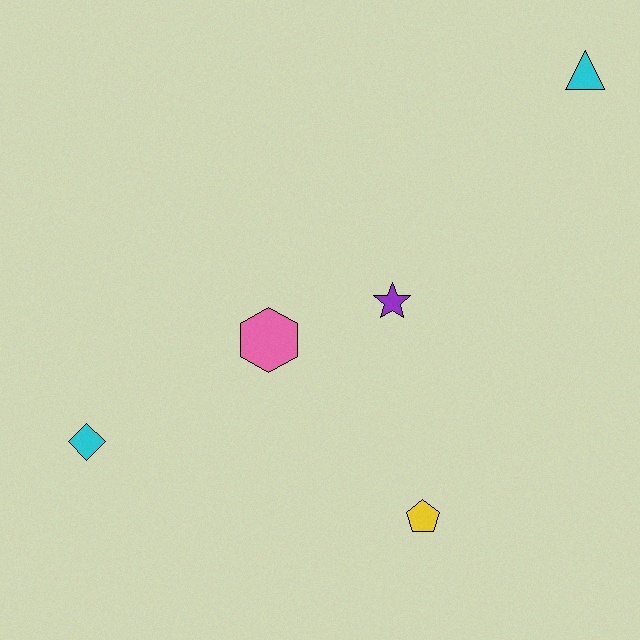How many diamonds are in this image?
There is 1 diamond.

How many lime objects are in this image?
There are no lime objects.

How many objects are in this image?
There are 5 objects.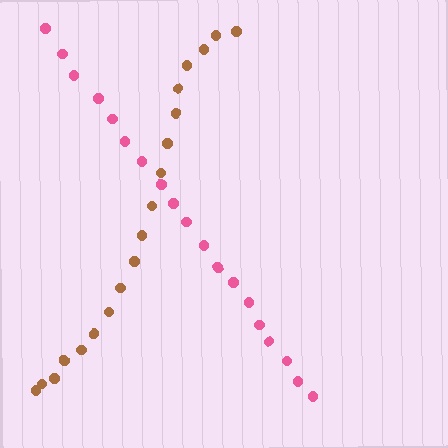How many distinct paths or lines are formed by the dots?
There are 2 distinct paths.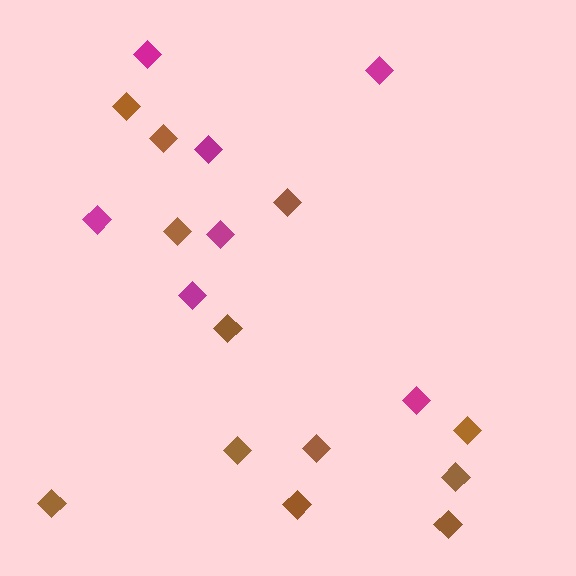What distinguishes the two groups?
There are 2 groups: one group of magenta diamonds (7) and one group of brown diamonds (12).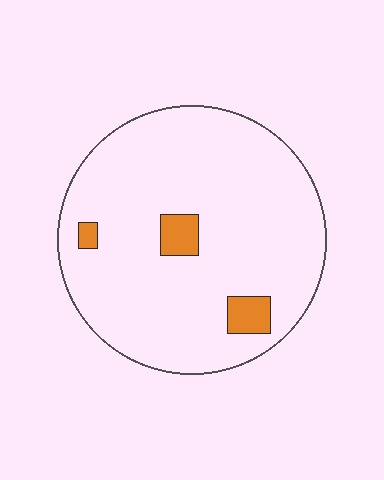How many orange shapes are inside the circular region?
3.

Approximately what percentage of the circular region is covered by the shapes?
Approximately 5%.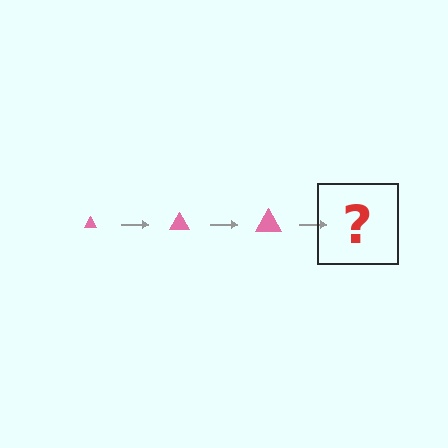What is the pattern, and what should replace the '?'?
The pattern is that the triangle gets progressively larger each step. The '?' should be a pink triangle, larger than the previous one.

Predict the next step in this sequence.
The next step is a pink triangle, larger than the previous one.